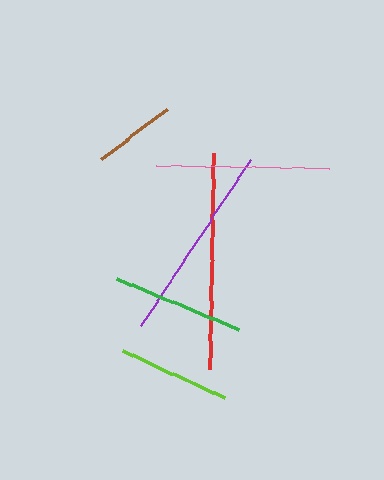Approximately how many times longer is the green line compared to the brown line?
The green line is approximately 1.6 times the length of the brown line.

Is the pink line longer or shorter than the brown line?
The pink line is longer than the brown line.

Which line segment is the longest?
The red line is the longest at approximately 214 pixels.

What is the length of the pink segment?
The pink segment is approximately 174 pixels long.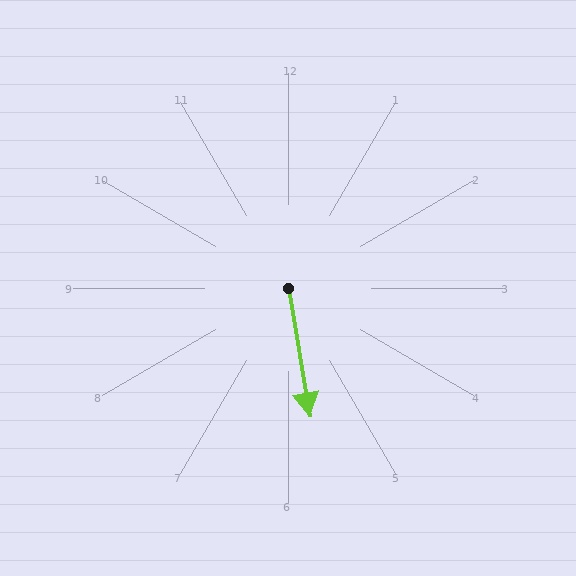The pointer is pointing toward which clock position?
Roughly 6 o'clock.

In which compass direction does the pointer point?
South.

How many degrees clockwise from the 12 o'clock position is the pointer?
Approximately 171 degrees.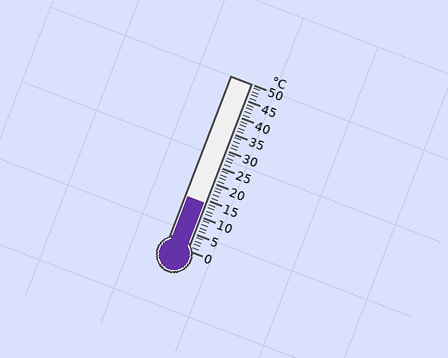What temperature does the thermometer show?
The thermometer shows approximately 14°C.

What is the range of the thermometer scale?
The thermometer scale ranges from 0°C to 50°C.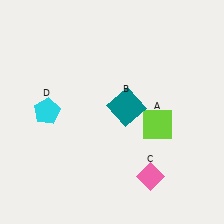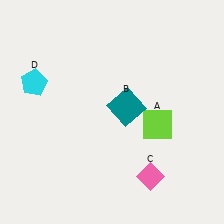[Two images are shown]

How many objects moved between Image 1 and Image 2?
1 object moved between the two images.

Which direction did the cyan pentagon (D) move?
The cyan pentagon (D) moved up.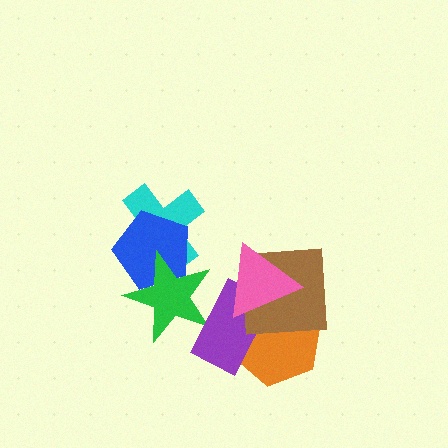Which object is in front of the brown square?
The pink triangle is in front of the brown square.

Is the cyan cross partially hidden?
Yes, it is partially covered by another shape.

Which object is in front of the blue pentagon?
The green star is in front of the blue pentagon.